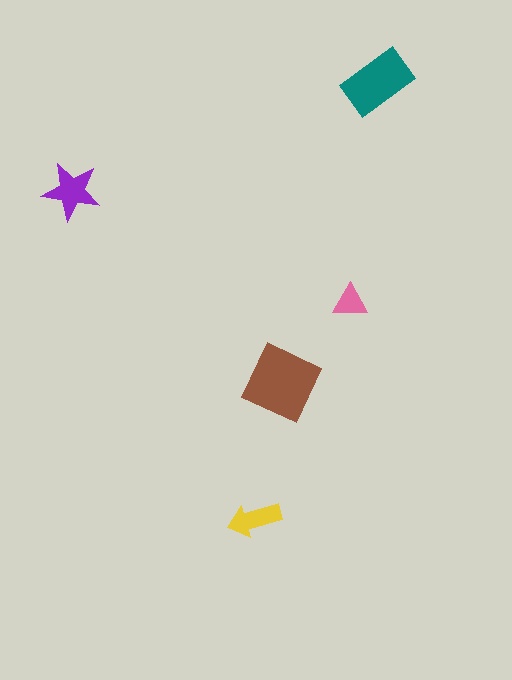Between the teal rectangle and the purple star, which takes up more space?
The teal rectangle.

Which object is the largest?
The brown diamond.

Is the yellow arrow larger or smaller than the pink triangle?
Larger.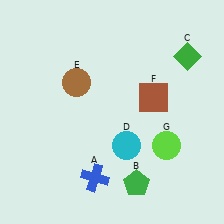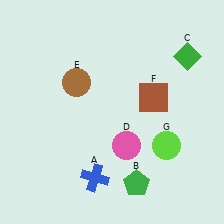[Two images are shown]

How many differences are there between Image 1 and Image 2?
There is 1 difference between the two images.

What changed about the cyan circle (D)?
In Image 1, D is cyan. In Image 2, it changed to pink.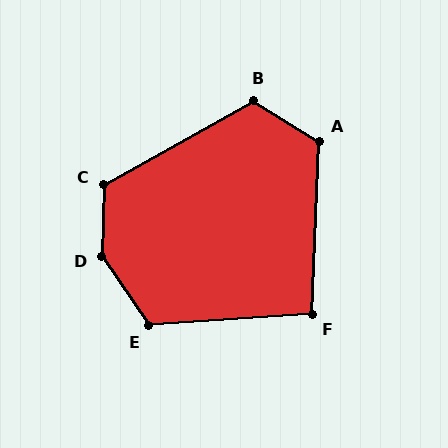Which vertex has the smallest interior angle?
F, at approximately 96 degrees.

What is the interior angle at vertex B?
Approximately 119 degrees (obtuse).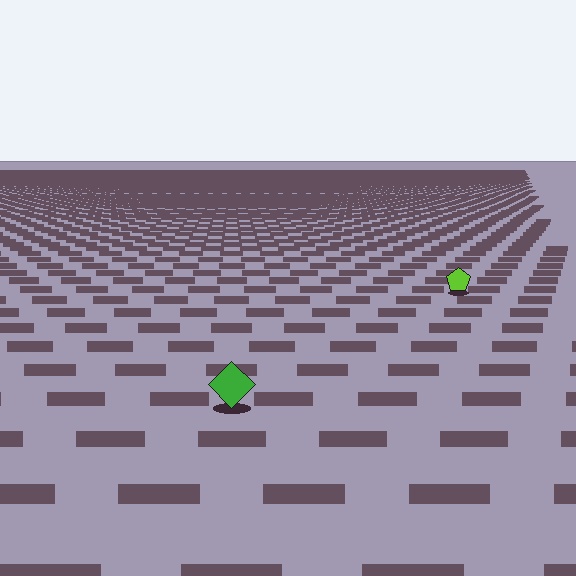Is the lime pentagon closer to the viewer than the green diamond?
No. The green diamond is closer — you can tell from the texture gradient: the ground texture is coarser near it.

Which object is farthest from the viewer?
The lime pentagon is farthest from the viewer. It appears smaller and the ground texture around it is denser.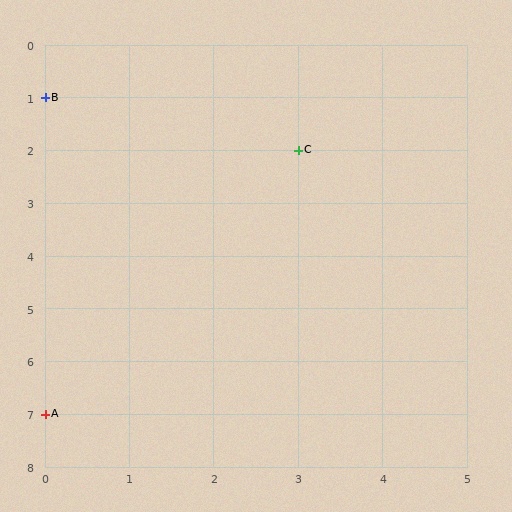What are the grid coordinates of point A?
Point A is at grid coordinates (0, 7).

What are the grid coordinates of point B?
Point B is at grid coordinates (0, 1).